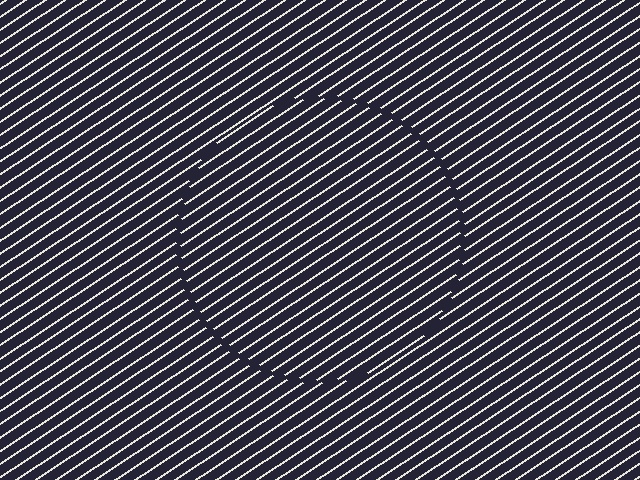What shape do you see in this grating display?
An illusory circle. The interior of the shape contains the same grating, shifted by half a period — the contour is defined by the phase discontinuity where line-ends from the inner and outer gratings abut.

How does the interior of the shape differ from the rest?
The interior of the shape contains the same grating, shifted by half a period — the contour is defined by the phase discontinuity where line-ends from the inner and outer gratings abut.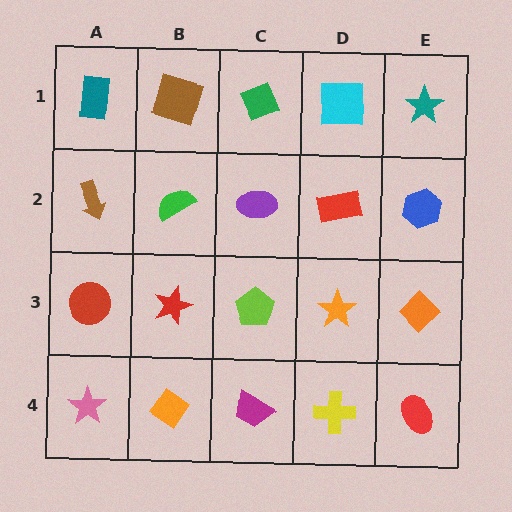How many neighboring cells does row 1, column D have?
3.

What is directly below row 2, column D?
An orange star.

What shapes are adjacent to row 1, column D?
A red rectangle (row 2, column D), a green diamond (row 1, column C), a teal star (row 1, column E).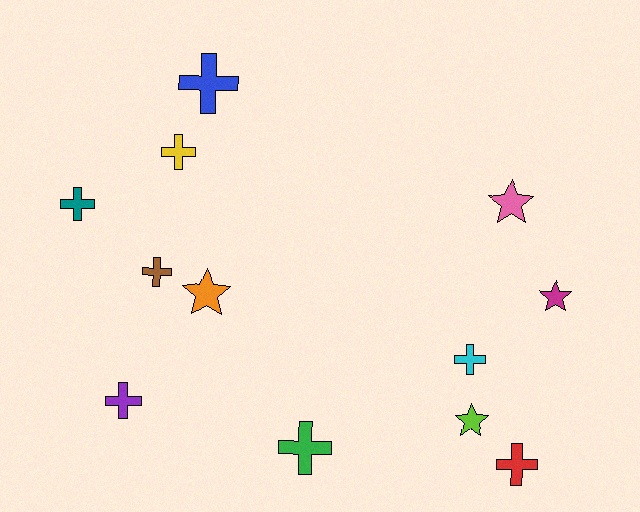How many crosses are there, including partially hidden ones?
There are 8 crosses.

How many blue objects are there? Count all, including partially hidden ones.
There is 1 blue object.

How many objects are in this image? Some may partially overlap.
There are 12 objects.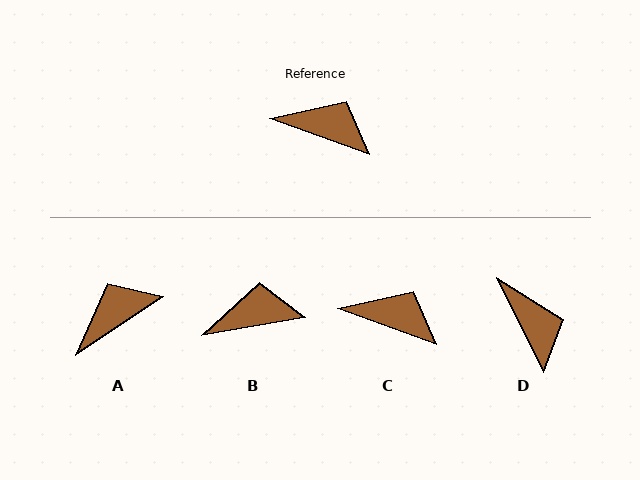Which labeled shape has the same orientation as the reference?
C.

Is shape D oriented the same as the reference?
No, it is off by about 44 degrees.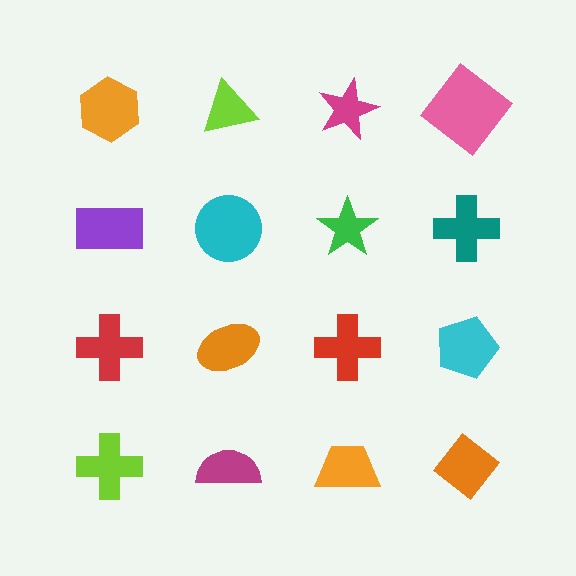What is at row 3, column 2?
An orange ellipse.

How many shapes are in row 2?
4 shapes.